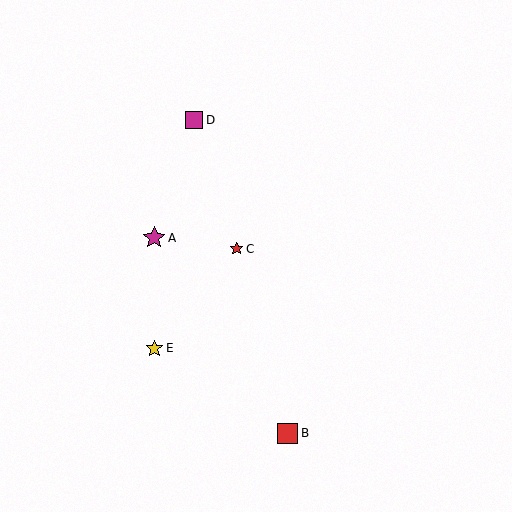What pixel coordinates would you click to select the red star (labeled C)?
Click at (236, 249) to select the red star C.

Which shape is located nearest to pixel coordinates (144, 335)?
The yellow star (labeled E) at (154, 348) is nearest to that location.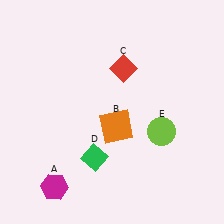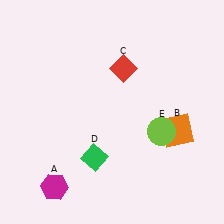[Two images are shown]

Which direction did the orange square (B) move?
The orange square (B) moved right.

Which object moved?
The orange square (B) moved right.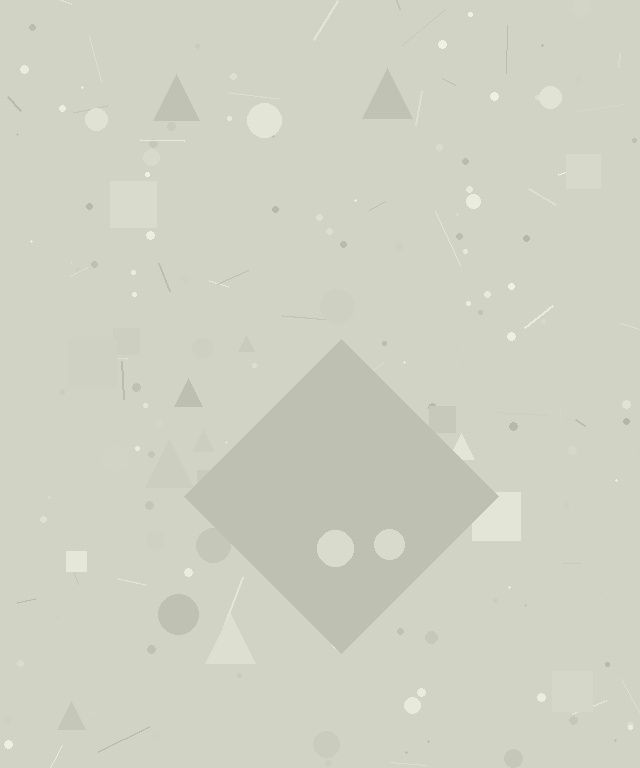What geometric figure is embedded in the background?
A diamond is embedded in the background.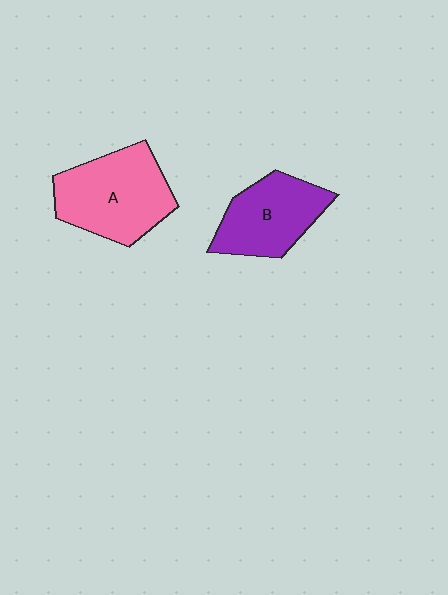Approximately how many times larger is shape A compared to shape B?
Approximately 1.2 times.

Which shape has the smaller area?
Shape B (purple).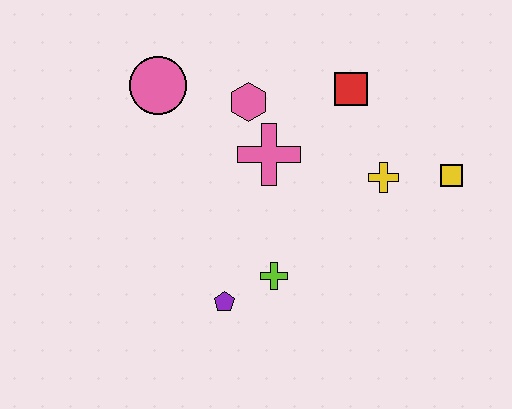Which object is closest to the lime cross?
The purple pentagon is closest to the lime cross.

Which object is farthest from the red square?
The purple pentagon is farthest from the red square.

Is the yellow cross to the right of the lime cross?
Yes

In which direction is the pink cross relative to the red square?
The pink cross is to the left of the red square.